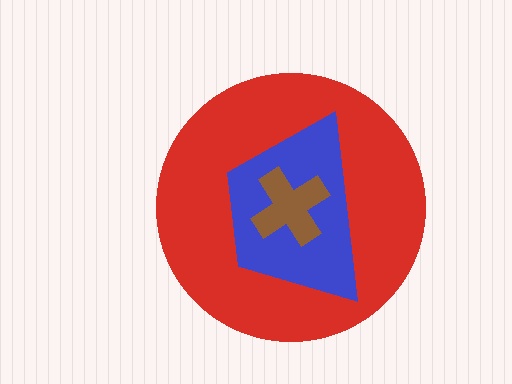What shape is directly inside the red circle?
The blue trapezoid.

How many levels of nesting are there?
3.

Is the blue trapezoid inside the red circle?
Yes.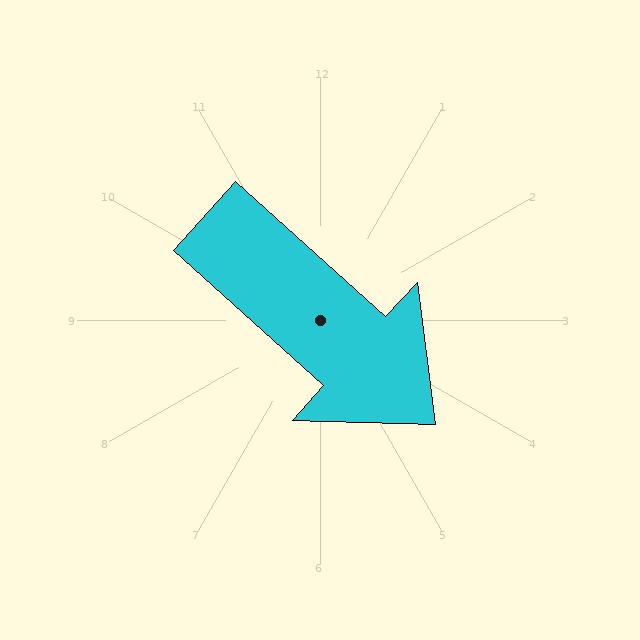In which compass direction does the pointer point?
Southeast.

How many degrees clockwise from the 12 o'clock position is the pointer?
Approximately 132 degrees.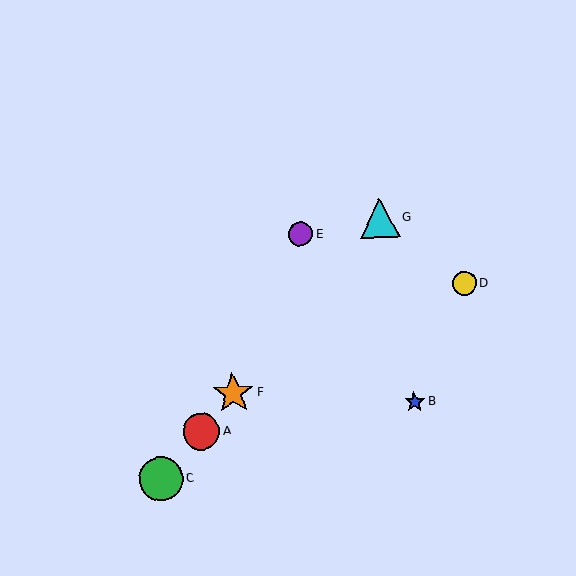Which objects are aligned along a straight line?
Objects A, C, F, G are aligned along a straight line.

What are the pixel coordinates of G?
Object G is at (380, 218).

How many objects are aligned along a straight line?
4 objects (A, C, F, G) are aligned along a straight line.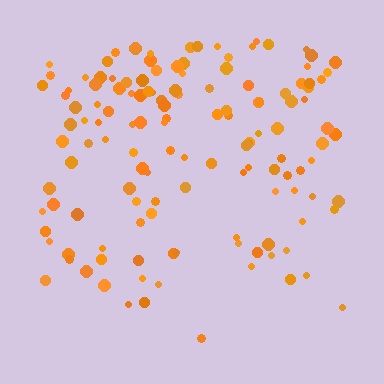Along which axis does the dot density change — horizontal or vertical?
Vertical.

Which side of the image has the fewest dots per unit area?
The bottom.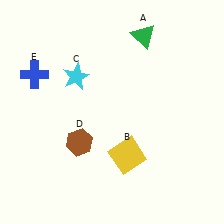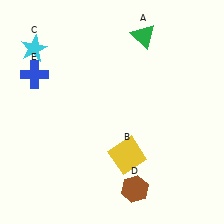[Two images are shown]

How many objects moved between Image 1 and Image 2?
2 objects moved between the two images.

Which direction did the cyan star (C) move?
The cyan star (C) moved left.